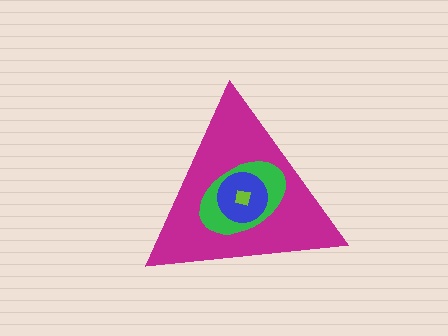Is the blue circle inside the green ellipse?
Yes.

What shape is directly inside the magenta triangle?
The green ellipse.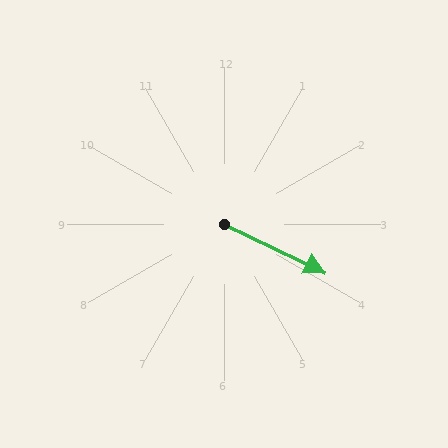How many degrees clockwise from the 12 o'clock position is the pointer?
Approximately 116 degrees.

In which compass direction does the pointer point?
Southeast.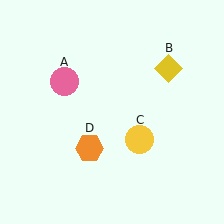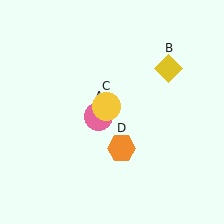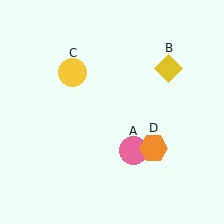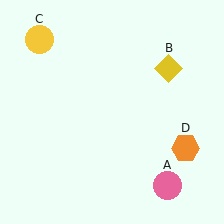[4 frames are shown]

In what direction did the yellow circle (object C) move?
The yellow circle (object C) moved up and to the left.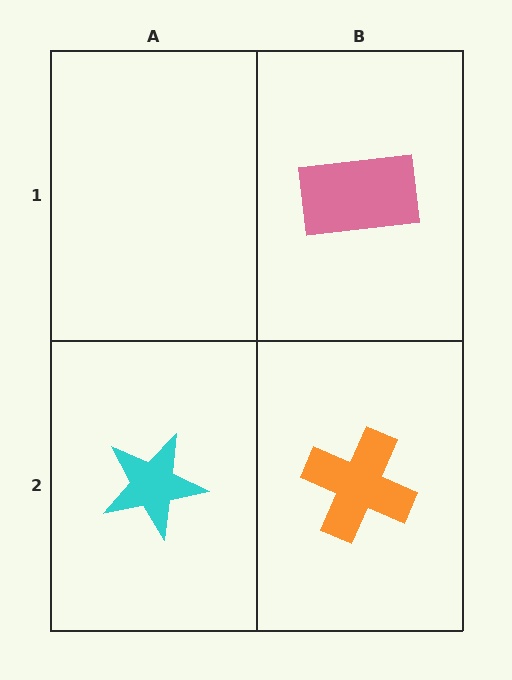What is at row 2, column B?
An orange cross.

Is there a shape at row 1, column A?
No, that cell is empty.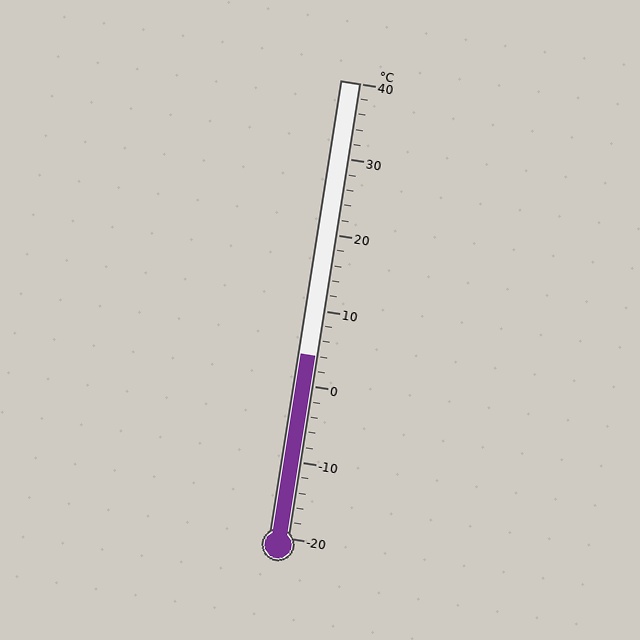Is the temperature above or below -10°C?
The temperature is above -10°C.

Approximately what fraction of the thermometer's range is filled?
The thermometer is filled to approximately 40% of its range.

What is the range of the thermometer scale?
The thermometer scale ranges from -20°C to 40°C.